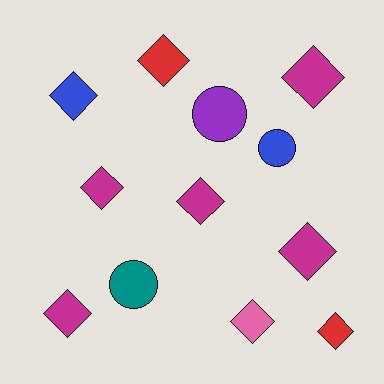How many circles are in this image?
There are 3 circles.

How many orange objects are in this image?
There are no orange objects.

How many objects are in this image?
There are 12 objects.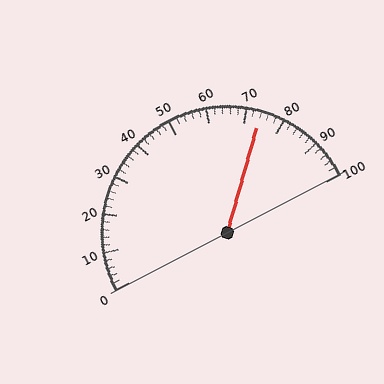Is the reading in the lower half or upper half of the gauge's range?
The reading is in the upper half of the range (0 to 100).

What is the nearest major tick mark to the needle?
The nearest major tick mark is 70.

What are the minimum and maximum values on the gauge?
The gauge ranges from 0 to 100.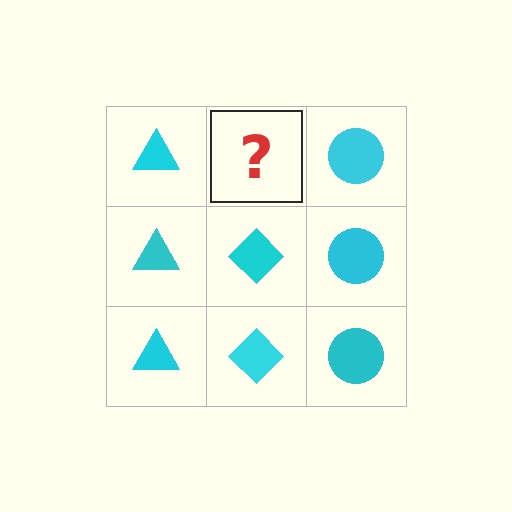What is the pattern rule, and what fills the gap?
The rule is that each column has a consistent shape. The gap should be filled with a cyan diamond.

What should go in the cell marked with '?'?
The missing cell should contain a cyan diamond.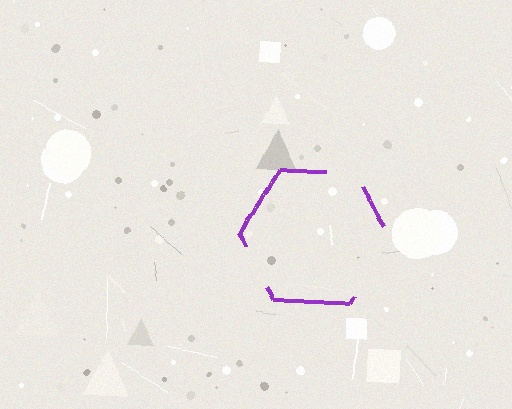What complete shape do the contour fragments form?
The contour fragments form a hexagon.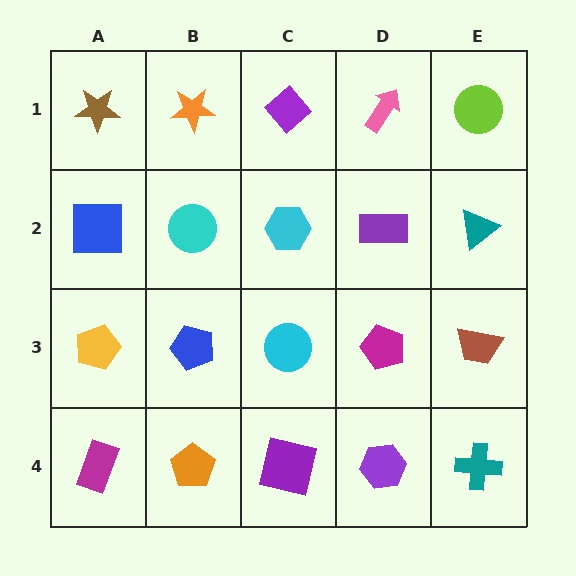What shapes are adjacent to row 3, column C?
A cyan hexagon (row 2, column C), a purple square (row 4, column C), a blue pentagon (row 3, column B), a magenta pentagon (row 3, column D).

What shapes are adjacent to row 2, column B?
An orange star (row 1, column B), a blue pentagon (row 3, column B), a blue square (row 2, column A), a cyan hexagon (row 2, column C).